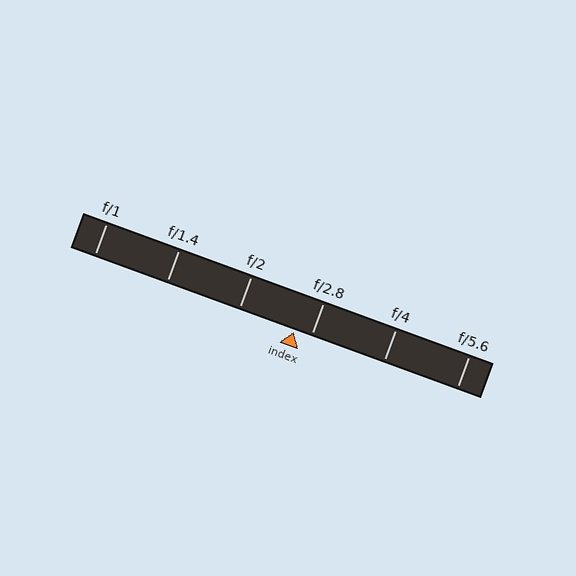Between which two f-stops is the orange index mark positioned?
The index mark is between f/2 and f/2.8.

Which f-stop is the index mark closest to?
The index mark is closest to f/2.8.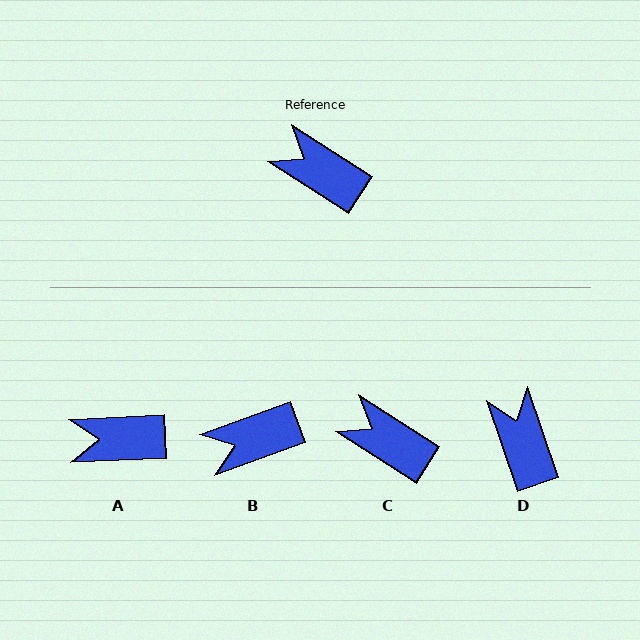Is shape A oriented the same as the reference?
No, it is off by about 35 degrees.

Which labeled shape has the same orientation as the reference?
C.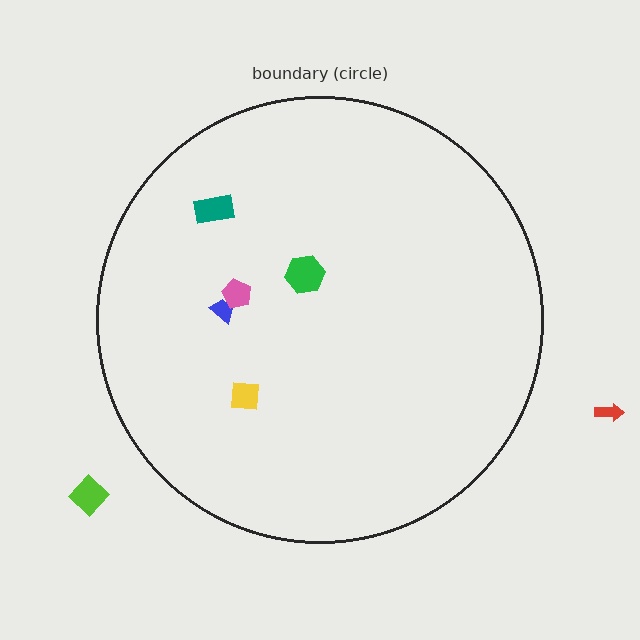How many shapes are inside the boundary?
5 inside, 2 outside.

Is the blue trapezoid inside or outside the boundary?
Inside.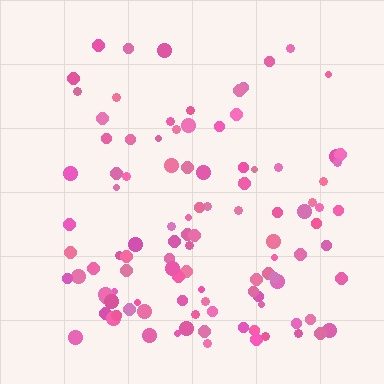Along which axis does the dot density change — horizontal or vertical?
Vertical.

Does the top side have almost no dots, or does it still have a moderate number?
Still a moderate number, just noticeably fewer than the bottom.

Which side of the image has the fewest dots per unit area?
The top.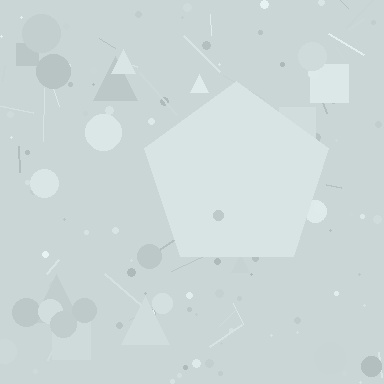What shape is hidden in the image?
A pentagon is hidden in the image.